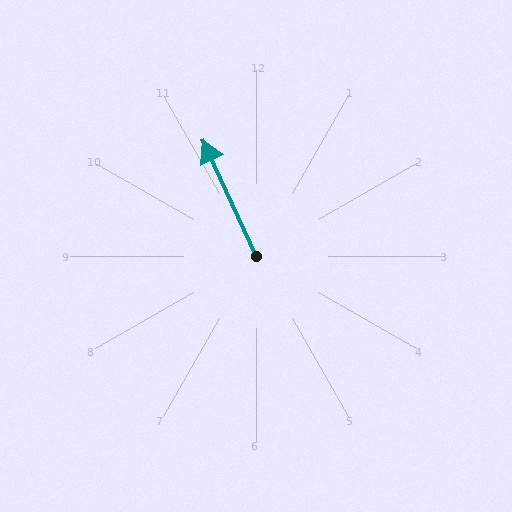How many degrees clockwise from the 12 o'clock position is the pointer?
Approximately 335 degrees.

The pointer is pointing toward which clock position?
Roughly 11 o'clock.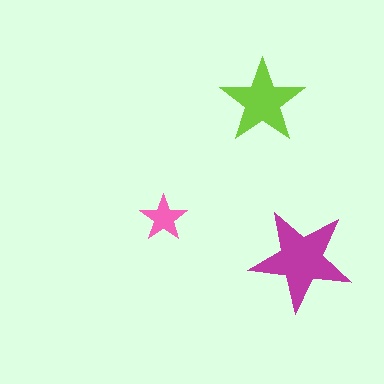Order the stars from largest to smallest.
the magenta one, the lime one, the pink one.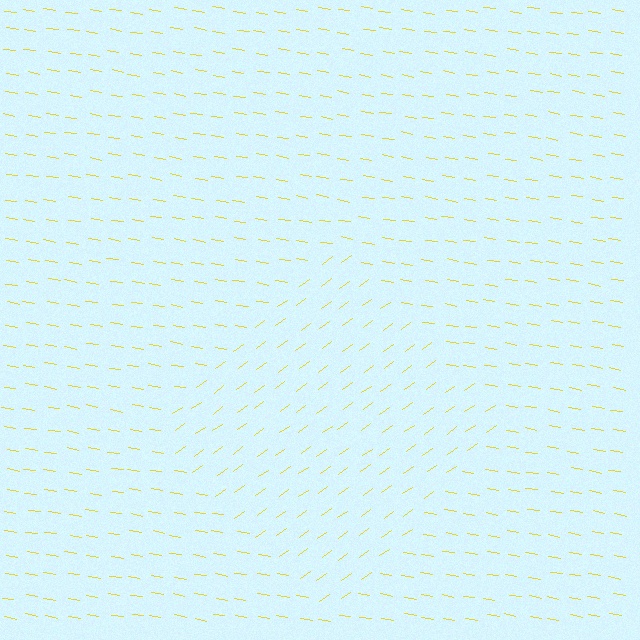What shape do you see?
I see a diamond.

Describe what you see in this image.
The image is filled with small yellow line segments. A diamond region in the image has lines oriented differently from the surrounding lines, creating a visible texture boundary.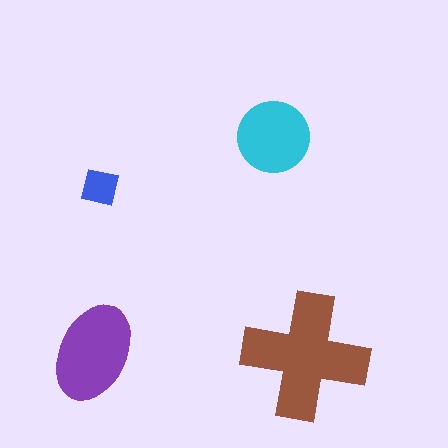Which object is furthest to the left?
The purple ellipse is leftmost.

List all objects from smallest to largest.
The blue square, the cyan circle, the purple ellipse, the brown cross.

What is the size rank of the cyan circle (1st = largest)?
3rd.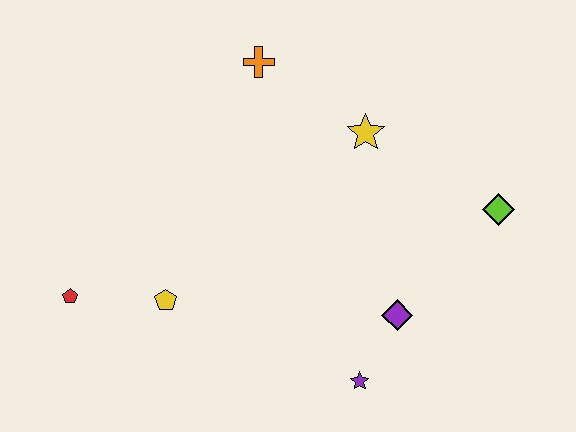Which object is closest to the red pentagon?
The yellow pentagon is closest to the red pentagon.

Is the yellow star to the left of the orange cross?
No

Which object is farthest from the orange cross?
The purple star is farthest from the orange cross.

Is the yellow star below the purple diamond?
No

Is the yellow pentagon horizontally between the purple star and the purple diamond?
No